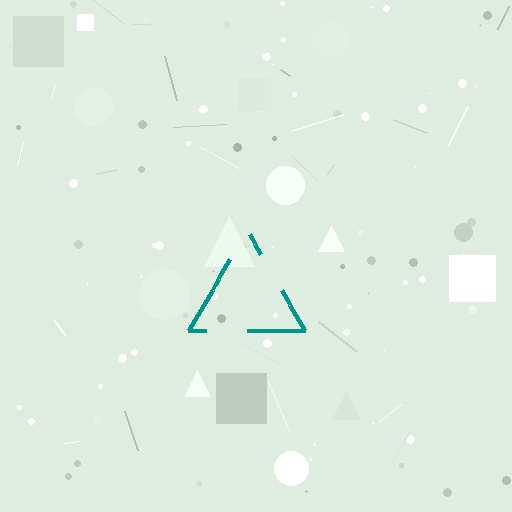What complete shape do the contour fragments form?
The contour fragments form a triangle.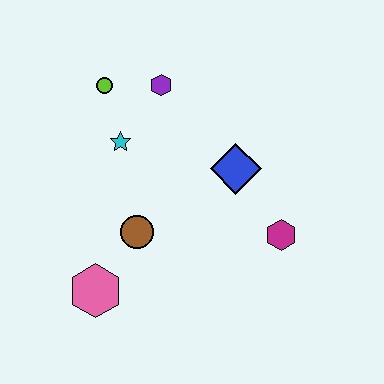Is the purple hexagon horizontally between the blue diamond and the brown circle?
Yes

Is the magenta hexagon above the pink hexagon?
Yes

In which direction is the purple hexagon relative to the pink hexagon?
The purple hexagon is above the pink hexagon.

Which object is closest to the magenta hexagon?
The blue diamond is closest to the magenta hexagon.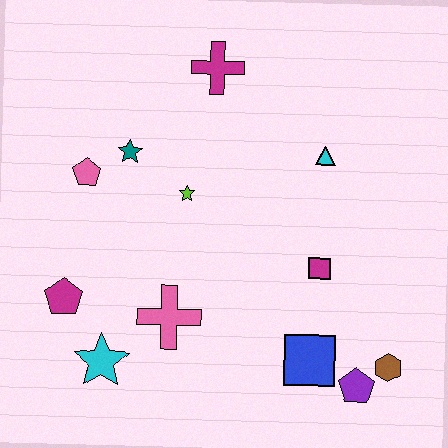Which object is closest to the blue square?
The purple pentagon is closest to the blue square.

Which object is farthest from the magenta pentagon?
The brown hexagon is farthest from the magenta pentagon.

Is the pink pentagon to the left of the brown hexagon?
Yes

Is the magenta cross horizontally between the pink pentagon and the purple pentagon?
Yes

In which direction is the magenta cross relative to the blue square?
The magenta cross is above the blue square.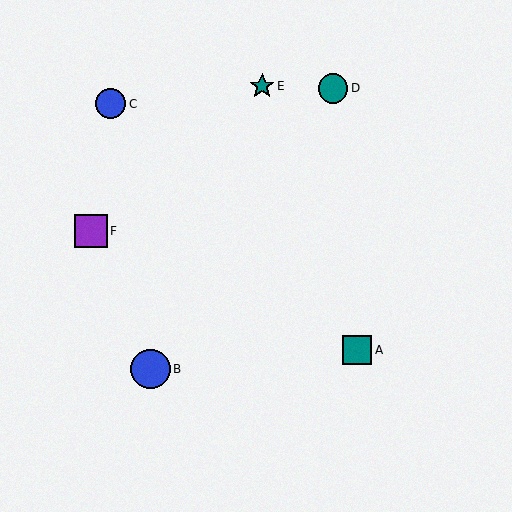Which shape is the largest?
The blue circle (labeled B) is the largest.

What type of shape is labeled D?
Shape D is a teal circle.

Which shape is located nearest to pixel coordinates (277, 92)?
The teal star (labeled E) at (262, 86) is nearest to that location.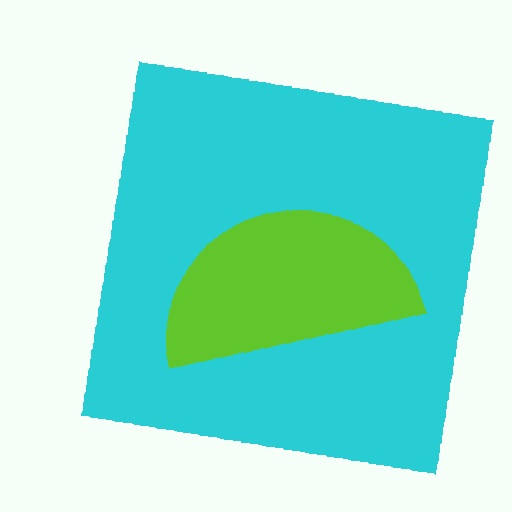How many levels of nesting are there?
2.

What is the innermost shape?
The lime semicircle.